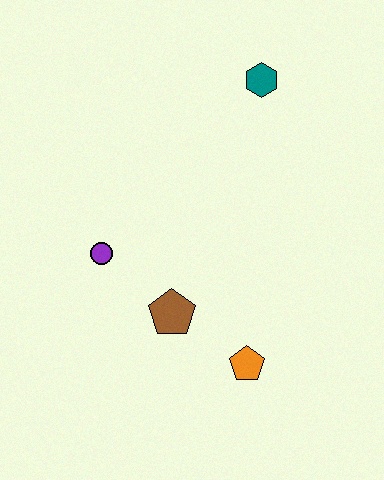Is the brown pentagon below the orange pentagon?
No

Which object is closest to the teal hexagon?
The purple circle is closest to the teal hexagon.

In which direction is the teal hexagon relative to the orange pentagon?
The teal hexagon is above the orange pentagon.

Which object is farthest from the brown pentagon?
The teal hexagon is farthest from the brown pentagon.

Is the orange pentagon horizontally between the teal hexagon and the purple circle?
Yes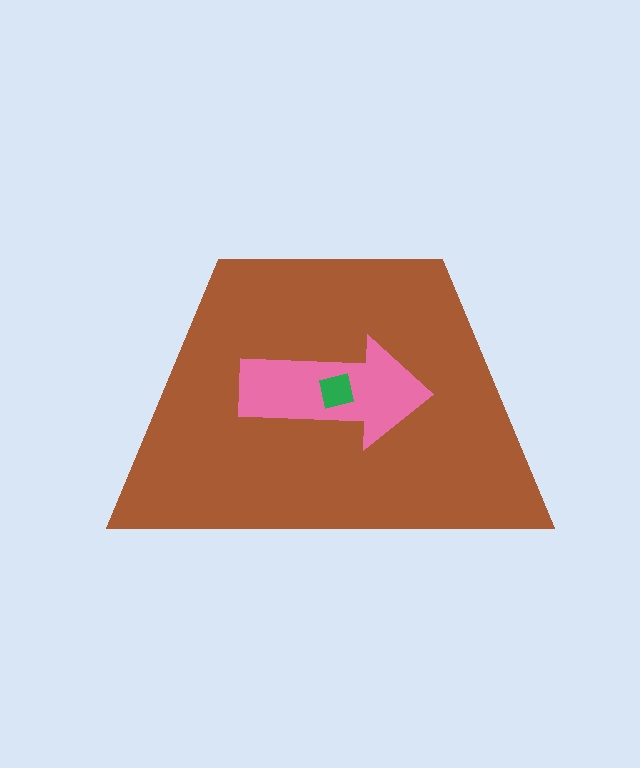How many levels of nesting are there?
3.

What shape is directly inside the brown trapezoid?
The pink arrow.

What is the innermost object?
The green square.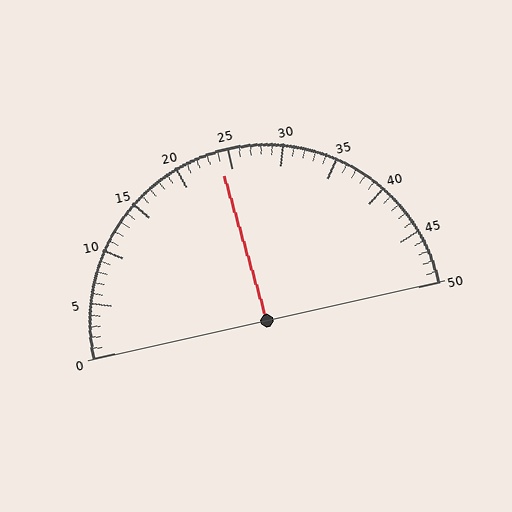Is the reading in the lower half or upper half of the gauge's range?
The reading is in the lower half of the range (0 to 50).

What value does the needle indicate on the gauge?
The needle indicates approximately 24.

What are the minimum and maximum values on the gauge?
The gauge ranges from 0 to 50.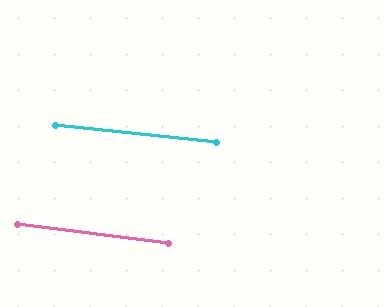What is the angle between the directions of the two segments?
Approximately 1 degree.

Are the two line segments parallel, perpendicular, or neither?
Parallel — their directions differ by only 1.2°.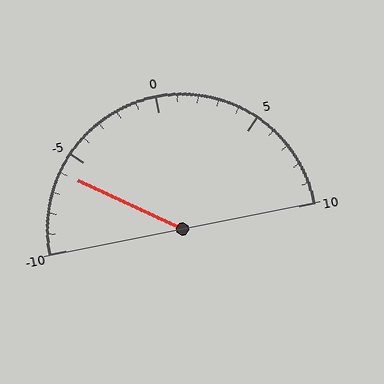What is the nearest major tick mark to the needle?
The nearest major tick mark is -5.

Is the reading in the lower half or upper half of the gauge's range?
The reading is in the lower half of the range (-10 to 10).